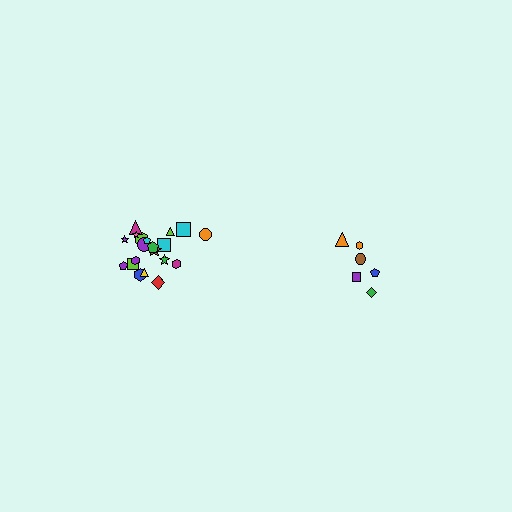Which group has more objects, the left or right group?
The left group.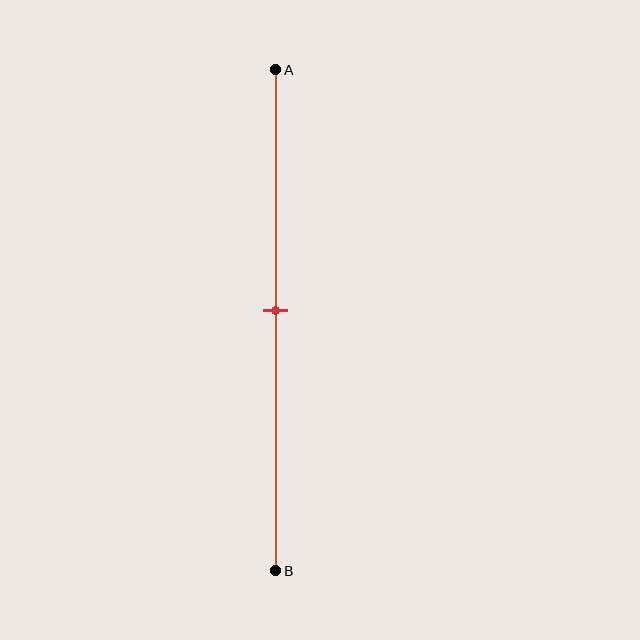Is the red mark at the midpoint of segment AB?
Yes, the mark is approximately at the midpoint.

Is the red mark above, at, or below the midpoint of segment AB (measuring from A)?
The red mark is approximately at the midpoint of segment AB.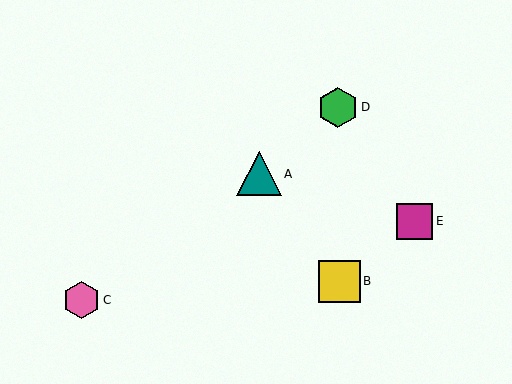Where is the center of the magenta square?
The center of the magenta square is at (415, 221).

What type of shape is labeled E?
Shape E is a magenta square.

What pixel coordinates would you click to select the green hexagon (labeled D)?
Click at (338, 107) to select the green hexagon D.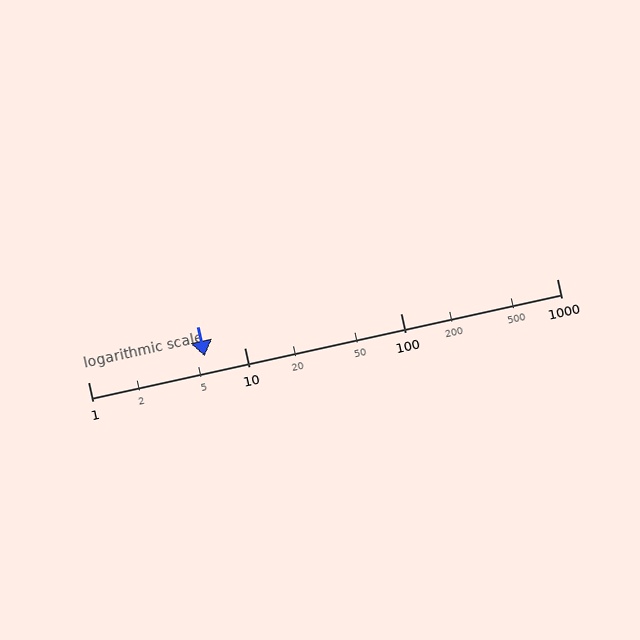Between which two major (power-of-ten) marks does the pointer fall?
The pointer is between 1 and 10.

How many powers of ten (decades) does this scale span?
The scale spans 3 decades, from 1 to 1000.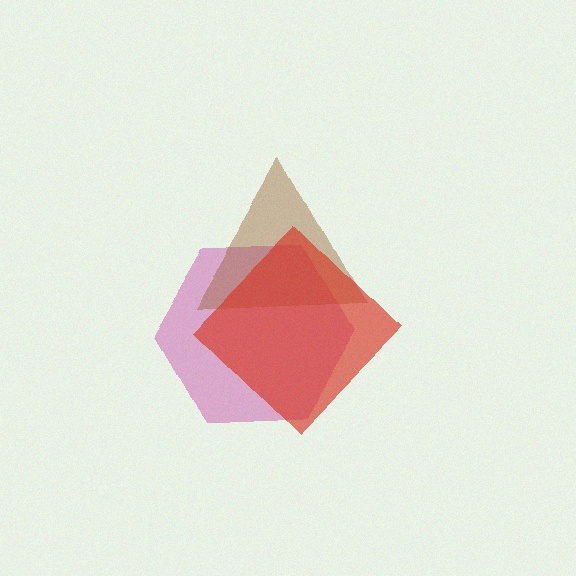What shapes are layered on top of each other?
The layered shapes are: a magenta hexagon, a brown triangle, a red diamond.